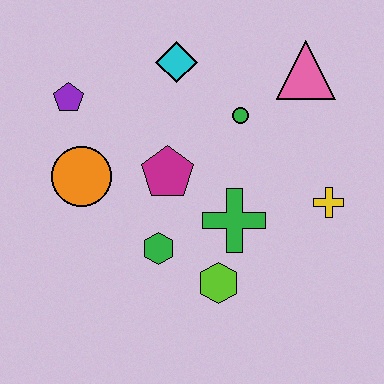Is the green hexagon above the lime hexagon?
Yes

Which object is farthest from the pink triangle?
The orange circle is farthest from the pink triangle.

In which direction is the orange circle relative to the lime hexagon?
The orange circle is to the left of the lime hexagon.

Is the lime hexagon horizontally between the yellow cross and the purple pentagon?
Yes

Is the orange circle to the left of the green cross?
Yes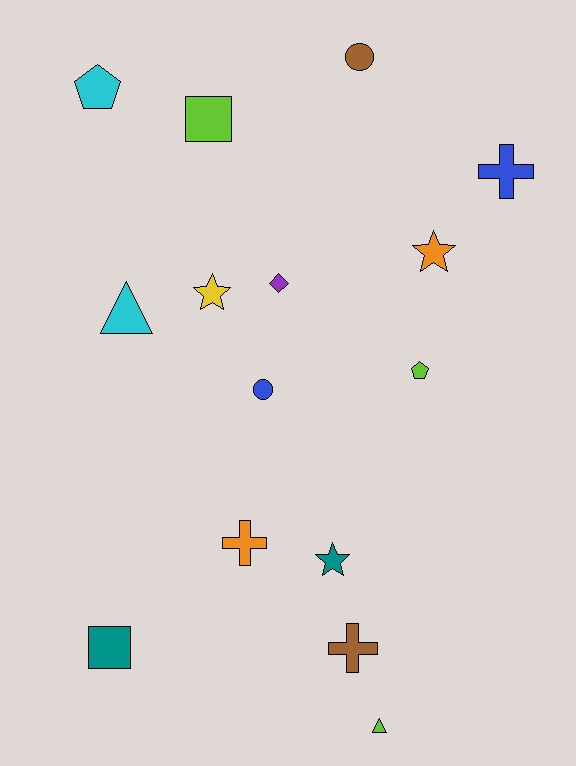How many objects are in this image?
There are 15 objects.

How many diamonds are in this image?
There is 1 diamond.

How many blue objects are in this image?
There are 2 blue objects.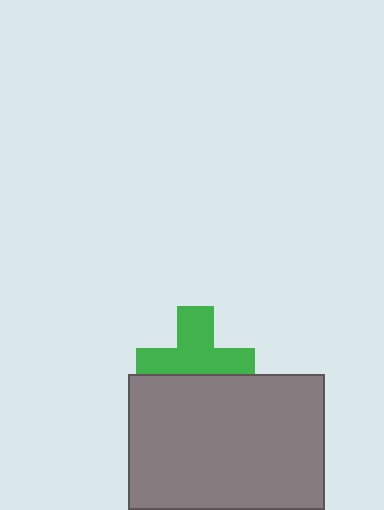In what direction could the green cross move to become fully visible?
The green cross could move up. That would shift it out from behind the gray rectangle entirely.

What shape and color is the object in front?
The object in front is a gray rectangle.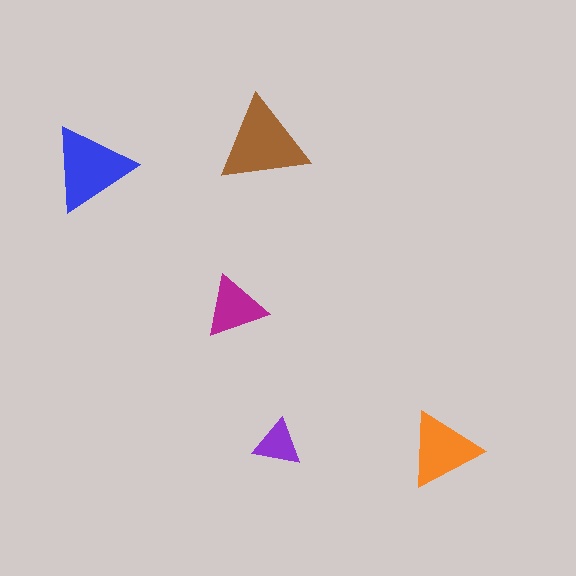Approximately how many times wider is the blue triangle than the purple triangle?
About 2 times wider.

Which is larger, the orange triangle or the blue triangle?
The blue one.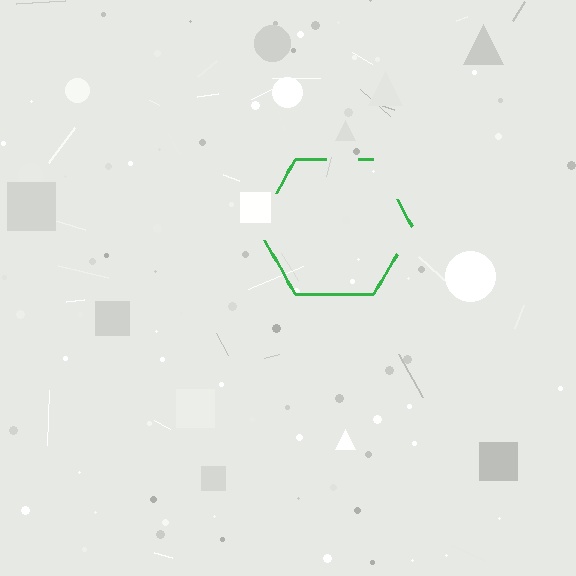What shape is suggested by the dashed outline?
The dashed outline suggests a hexagon.